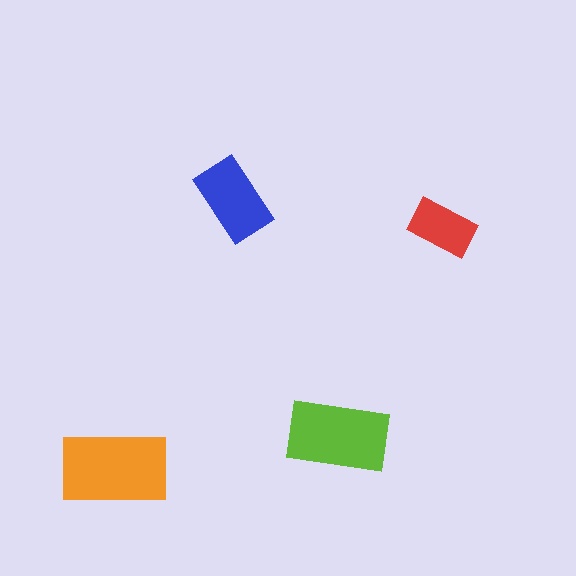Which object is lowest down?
The orange rectangle is bottommost.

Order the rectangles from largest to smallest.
the orange one, the lime one, the blue one, the red one.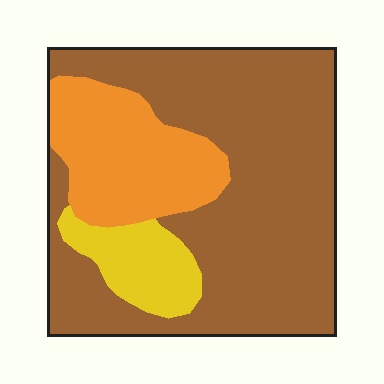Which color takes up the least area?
Yellow, at roughly 10%.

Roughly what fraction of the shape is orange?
Orange takes up about one fifth (1/5) of the shape.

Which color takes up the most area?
Brown, at roughly 65%.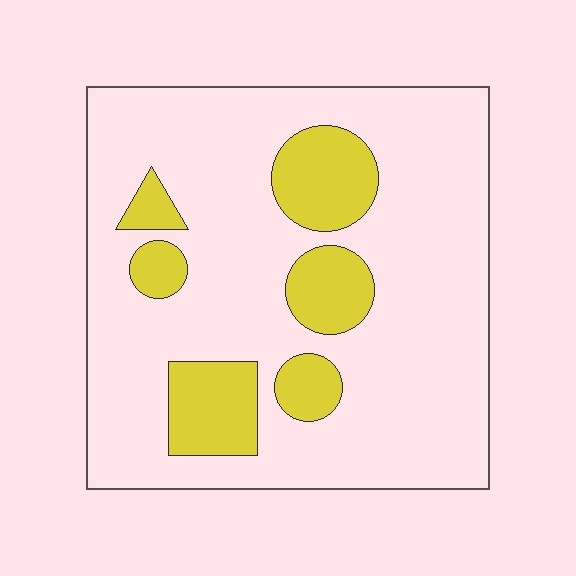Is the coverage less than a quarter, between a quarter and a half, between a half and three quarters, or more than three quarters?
Less than a quarter.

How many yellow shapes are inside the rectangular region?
6.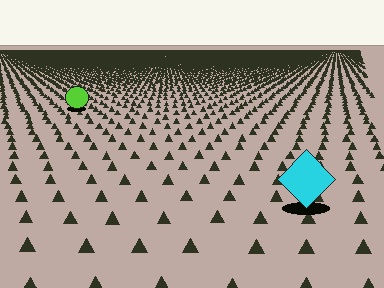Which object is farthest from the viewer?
The lime circle is farthest from the viewer. It appears smaller and the ground texture around it is denser.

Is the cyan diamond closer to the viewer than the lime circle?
Yes. The cyan diamond is closer — you can tell from the texture gradient: the ground texture is coarser near it.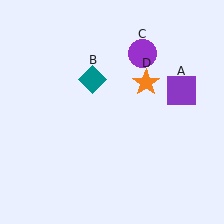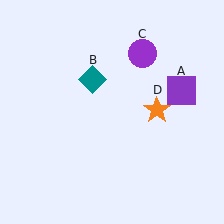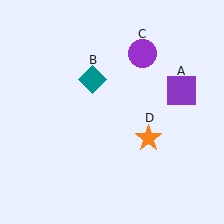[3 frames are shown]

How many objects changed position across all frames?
1 object changed position: orange star (object D).